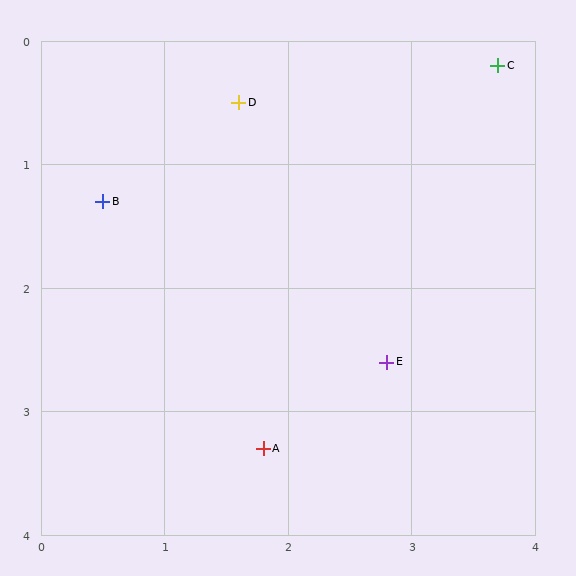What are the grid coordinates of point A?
Point A is at approximately (1.8, 3.3).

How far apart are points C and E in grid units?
Points C and E are about 2.6 grid units apart.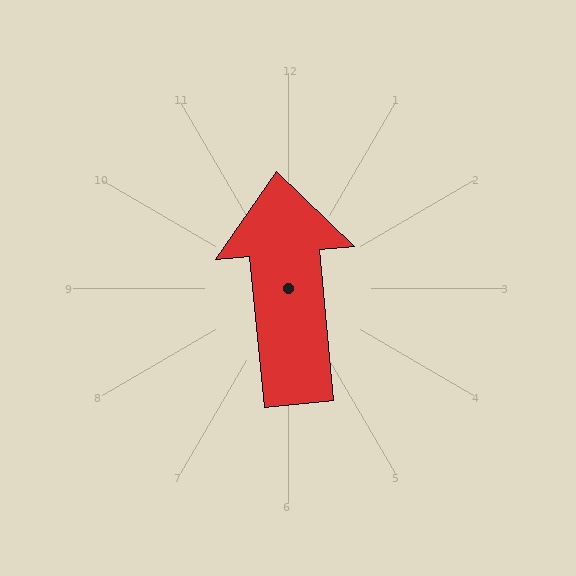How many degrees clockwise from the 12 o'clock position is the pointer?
Approximately 355 degrees.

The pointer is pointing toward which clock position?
Roughly 12 o'clock.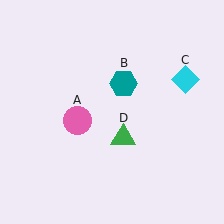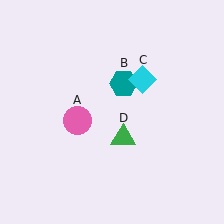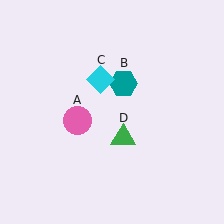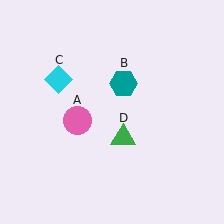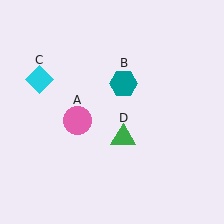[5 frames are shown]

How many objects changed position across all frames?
1 object changed position: cyan diamond (object C).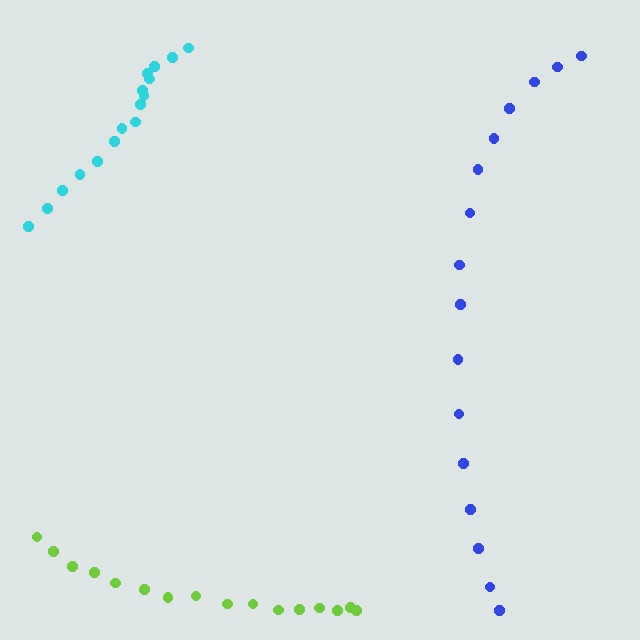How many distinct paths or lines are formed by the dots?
There are 3 distinct paths.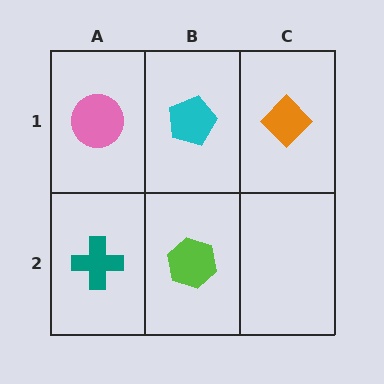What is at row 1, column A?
A pink circle.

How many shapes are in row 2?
2 shapes.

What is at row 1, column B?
A cyan pentagon.